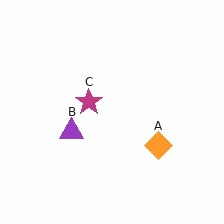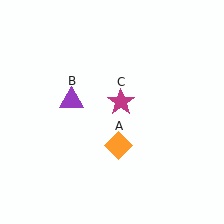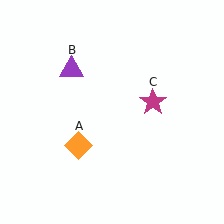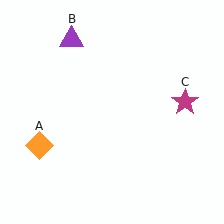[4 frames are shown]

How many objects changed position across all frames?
3 objects changed position: orange diamond (object A), purple triangle (object B), magenta star (object C).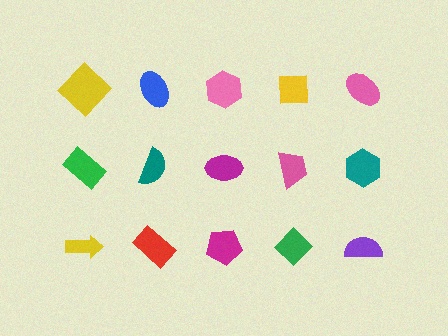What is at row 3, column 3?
A magenta pentagon.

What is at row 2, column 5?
A teal hexagon.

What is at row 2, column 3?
A magenta ellipse.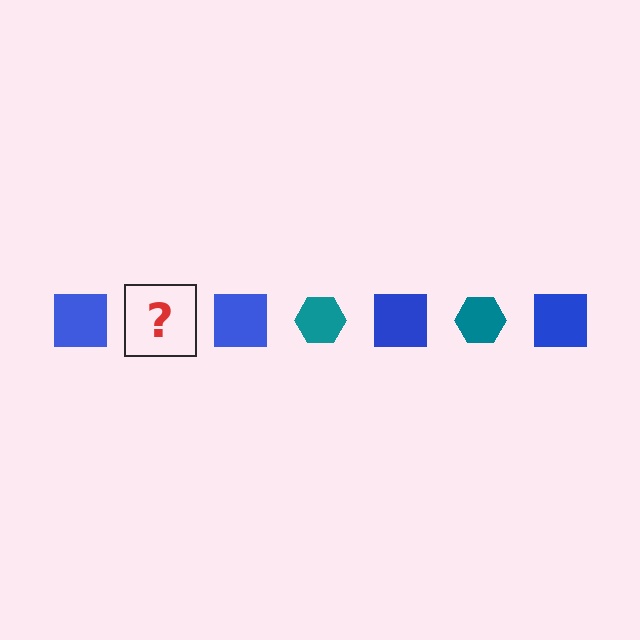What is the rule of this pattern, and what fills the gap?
The rule is that the pattern alternates between blue square and teal hexagon. The gap should be filled with a teal hexagon.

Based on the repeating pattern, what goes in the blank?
The blank should be a teal hexagon.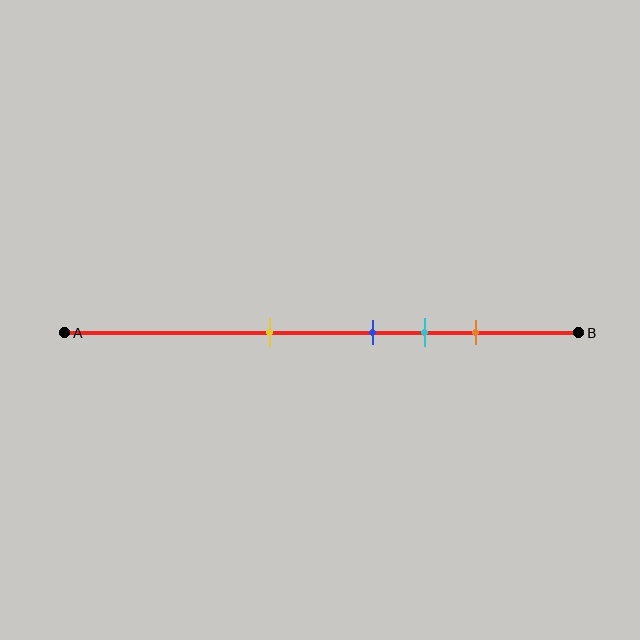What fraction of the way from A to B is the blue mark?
The blue mark is approximately 60% (0.6) of the way from A to B.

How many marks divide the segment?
There are 4 marks dividing the segment.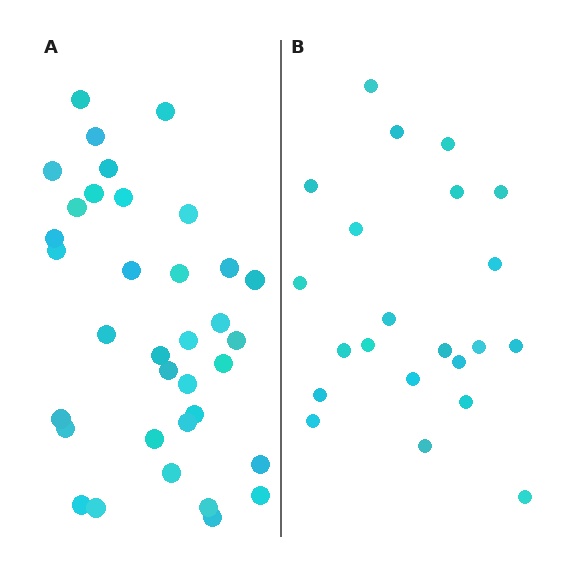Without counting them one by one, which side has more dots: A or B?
Region A (the left region) has more dots.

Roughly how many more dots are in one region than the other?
Region A has approximately 15 more dots than region B.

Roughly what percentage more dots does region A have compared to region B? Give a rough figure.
About 60% more.